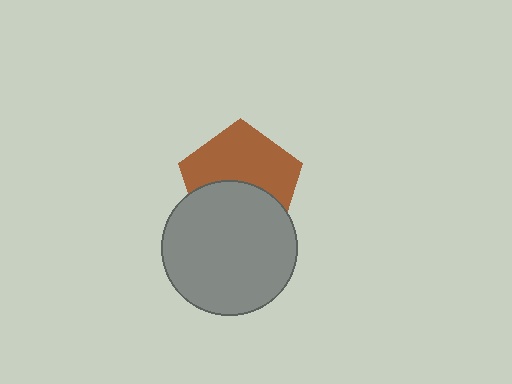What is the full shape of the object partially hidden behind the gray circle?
The partially hidden object is a brown pentagon.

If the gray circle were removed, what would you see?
You would see the complete brown pentagon.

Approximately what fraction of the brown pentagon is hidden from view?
Roughly 44% of the brown pentagon is hidden behind the gray circle.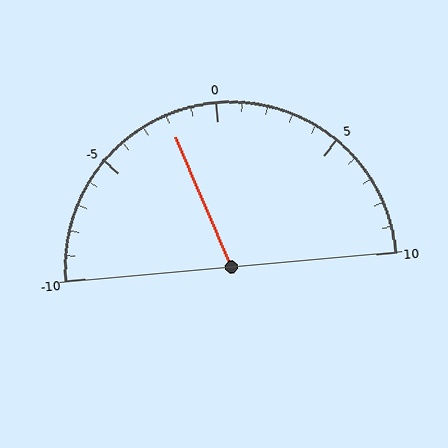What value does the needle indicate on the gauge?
The needle indicates approximately -2.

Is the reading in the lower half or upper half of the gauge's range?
The reading is in the lower half of the range (-10 to 10).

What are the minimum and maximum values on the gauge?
The gauge ranges from -10 to 10.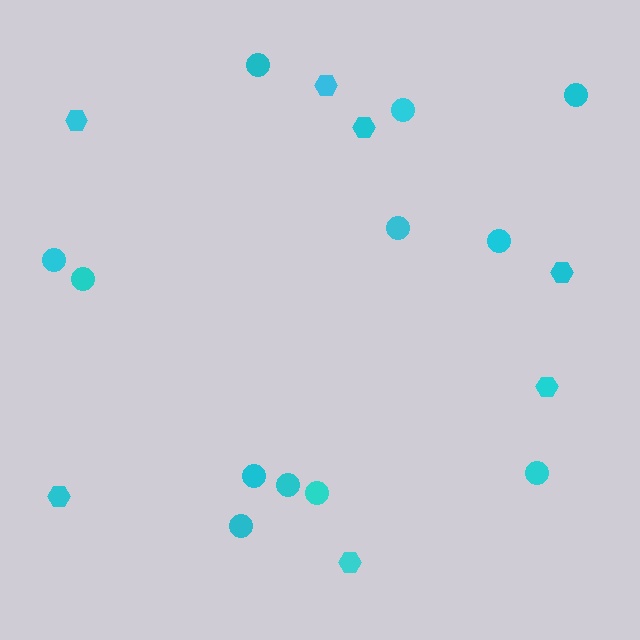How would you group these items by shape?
There are 2 groups: one group of circles (12) and one group of hexagons (7).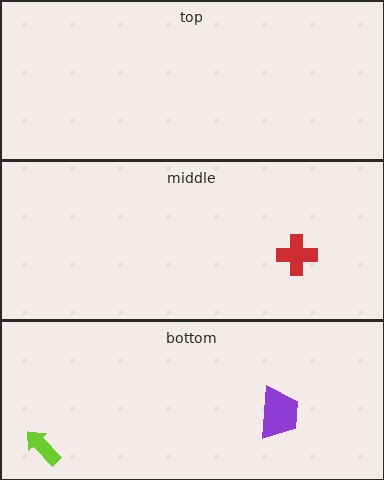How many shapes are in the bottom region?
2.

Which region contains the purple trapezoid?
The bottom region.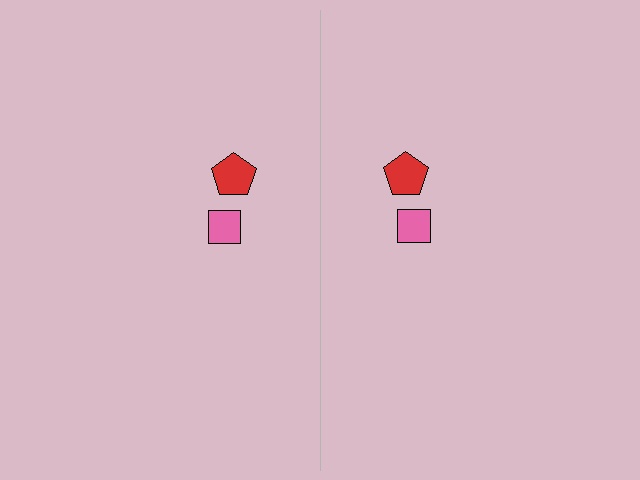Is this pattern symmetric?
Yes, this pattern has bilateral (reflection) symmetry.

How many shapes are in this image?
There are 4 shapes in this image.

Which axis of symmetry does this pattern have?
The pattern has a vertical axis of symmetry running through the center of the image.